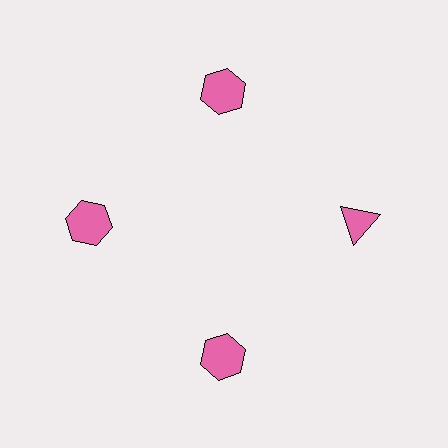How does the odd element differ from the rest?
It has a different shape: triangle instead of hexagon.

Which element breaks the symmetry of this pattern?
The pink triangle at roughly the 3 o'clock position breaks the symmetry. All other shapes are pink hexagons.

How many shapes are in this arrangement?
There are 4 shapes arranged in a ring pattern.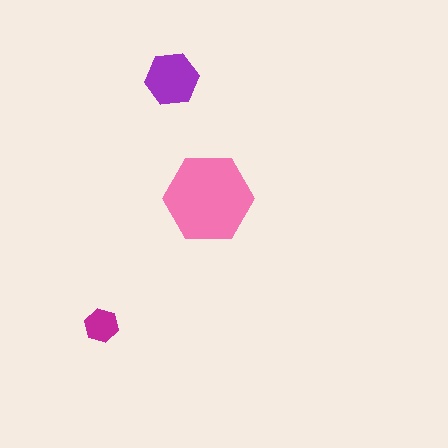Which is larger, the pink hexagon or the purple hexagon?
The pink one.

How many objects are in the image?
There are 3 objects in the image.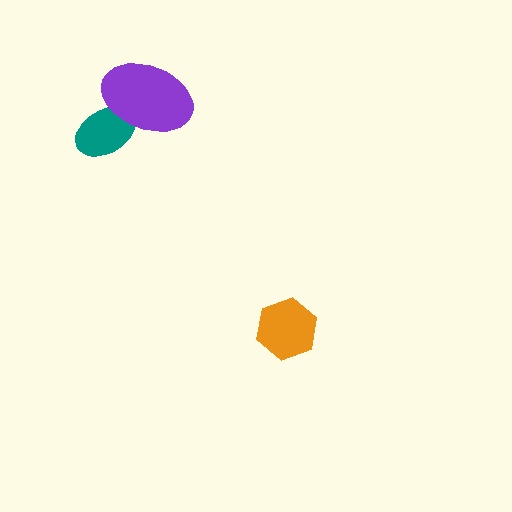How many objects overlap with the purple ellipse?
1 object overlaps with the purple ellipse.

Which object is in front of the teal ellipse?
The purple ellipse is in front of the teal ellipse.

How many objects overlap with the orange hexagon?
0 objects overlap with the orange hexagon.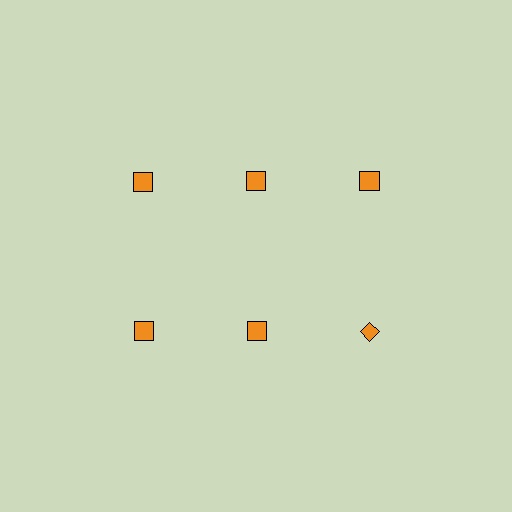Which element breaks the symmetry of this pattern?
The orange diamond in the second row, center column breaks the symmetry. All other shapes are orange squares.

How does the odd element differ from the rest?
It has a different shape: diamond instead of square.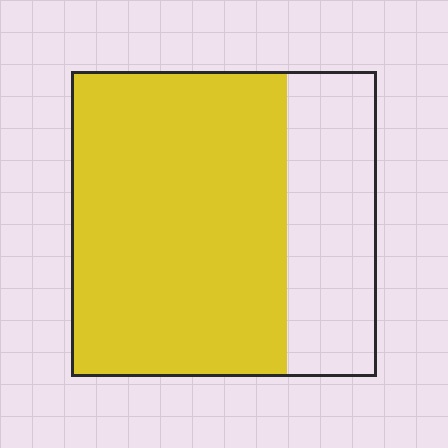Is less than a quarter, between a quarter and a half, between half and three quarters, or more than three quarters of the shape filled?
Between half and three quarters.